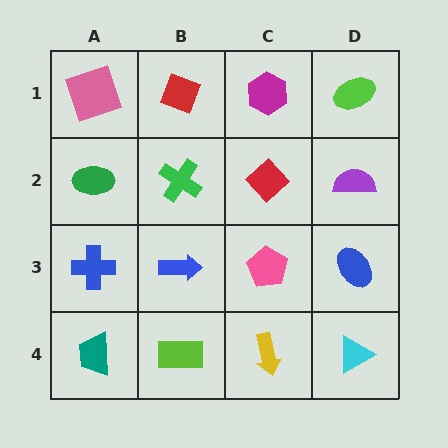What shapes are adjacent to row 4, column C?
A pink pentagon (row 3, column C), a lime rectangle (row 4, column B), a cyan triangle (row 4, column D).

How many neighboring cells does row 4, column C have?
3.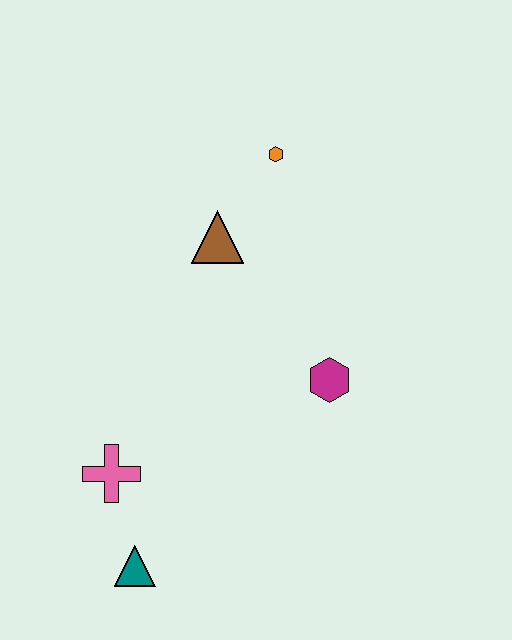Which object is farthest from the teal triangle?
The orange hexagon is farthest from the teal triangle.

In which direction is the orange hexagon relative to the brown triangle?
The orange hexagon is above the brown triangle.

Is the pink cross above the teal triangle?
Yes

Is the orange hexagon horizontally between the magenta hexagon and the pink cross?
Yes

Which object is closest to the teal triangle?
The pink cross is closest to the teal triangle.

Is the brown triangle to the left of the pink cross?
No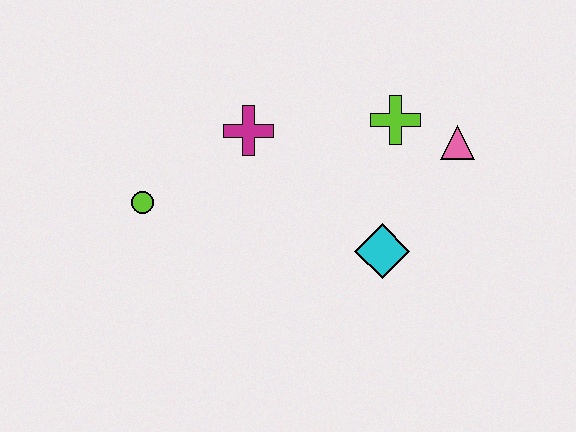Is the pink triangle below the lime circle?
No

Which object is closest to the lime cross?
The pink triangle is closest to the lime cross.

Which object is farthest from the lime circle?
The pink triangle is farthest from the lime circle.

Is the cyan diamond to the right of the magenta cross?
Yes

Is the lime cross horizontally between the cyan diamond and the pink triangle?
Yes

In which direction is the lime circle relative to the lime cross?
The lime circle is to the left of the lime cross.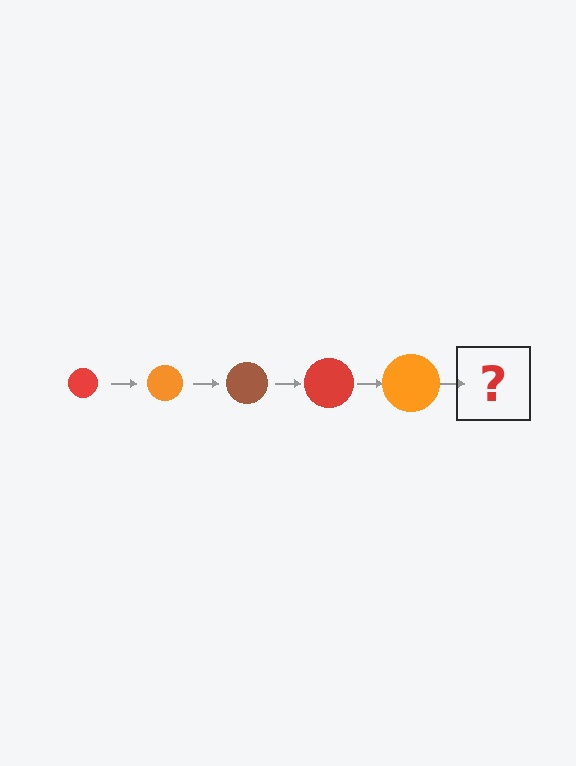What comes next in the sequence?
The next element should be a brown circle, larger than the previous one.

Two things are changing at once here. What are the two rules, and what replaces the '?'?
The two rules are that the circle grows larger each step and the color cycles through red, orange, and brown. The '?' should be a brown circle, larger than the previous one.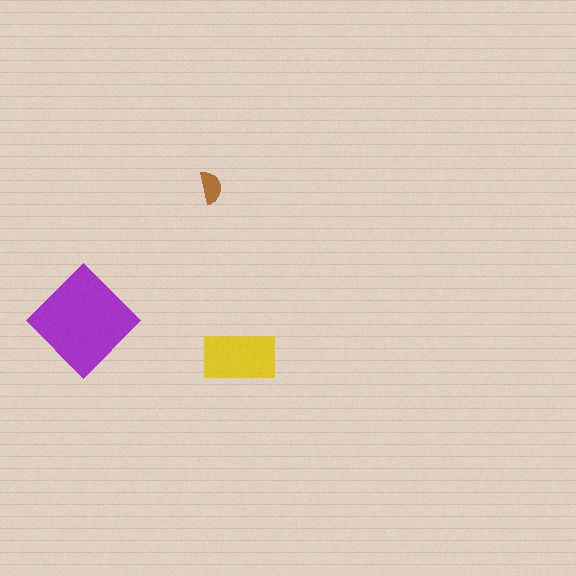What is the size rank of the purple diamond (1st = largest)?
1st.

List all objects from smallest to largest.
The brown semicircle, the yellow rectangle, the purple diamond.